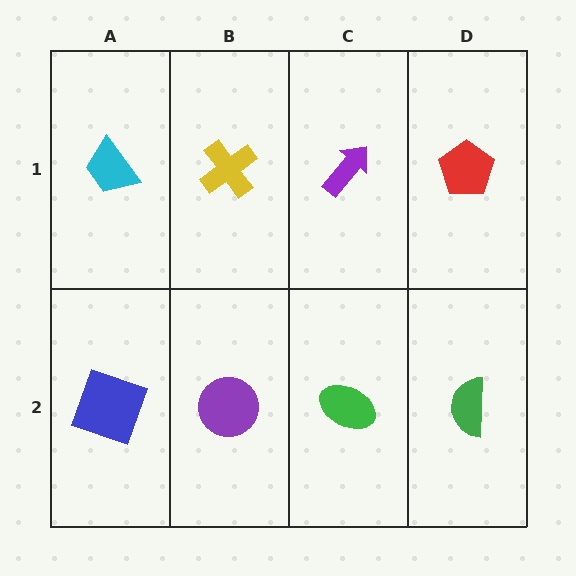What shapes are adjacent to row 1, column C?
A green ellipse (row 2, column C), a yellow cross (row 1, column B), a red pentagon (row 1, column D).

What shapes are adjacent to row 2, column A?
A cyan trapezoid (row 1, column A), a purple circle (row 2, column B).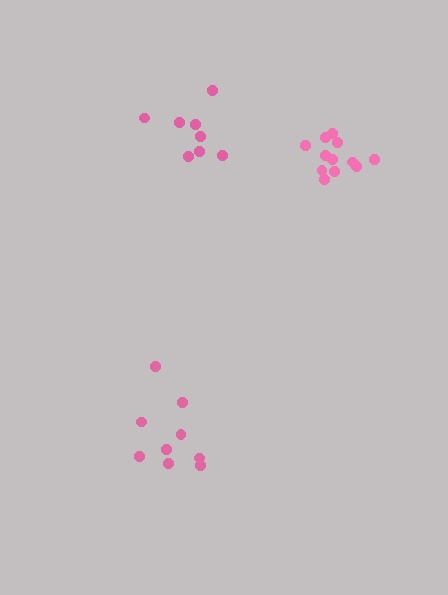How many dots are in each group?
Group 1: 8 dots, Group 2: 9 dots, Group 3: 12 dots (29 total).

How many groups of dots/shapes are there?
There are 3 groups.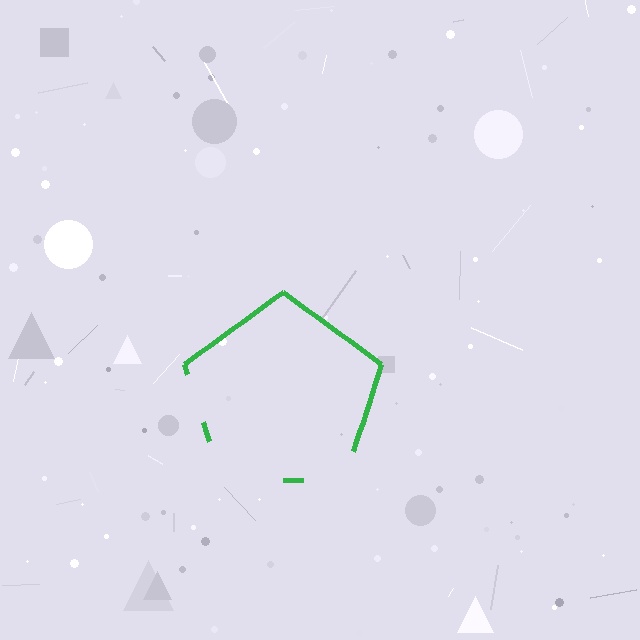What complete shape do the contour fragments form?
The contour fragments form a pentagon.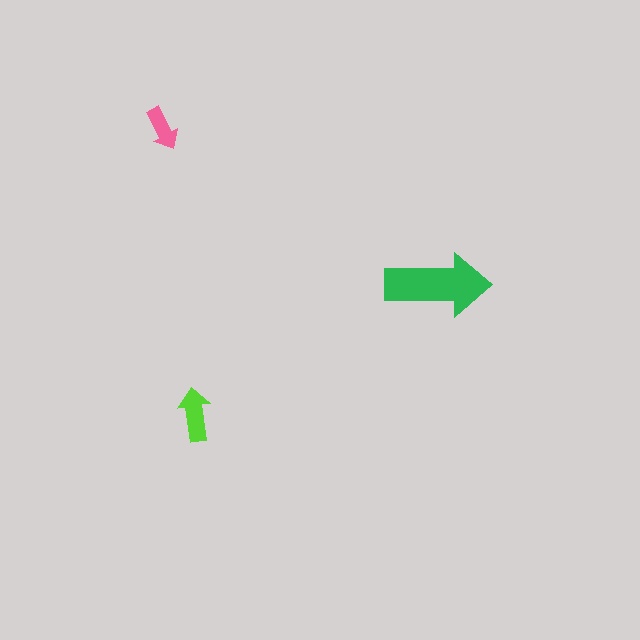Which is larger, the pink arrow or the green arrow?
The green one.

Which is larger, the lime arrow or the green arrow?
The green one.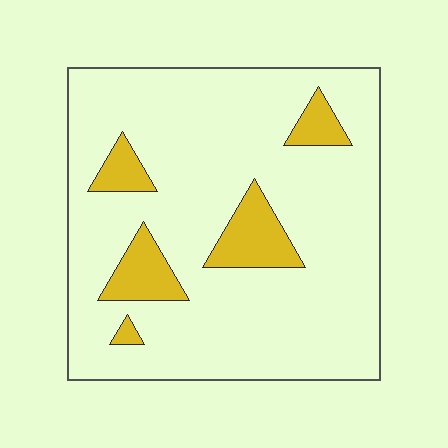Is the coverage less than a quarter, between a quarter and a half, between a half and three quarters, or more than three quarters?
Less than a quarter.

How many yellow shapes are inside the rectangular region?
5.